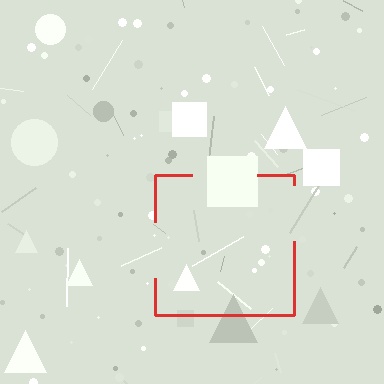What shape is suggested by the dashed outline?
The dashed outline suggests a square.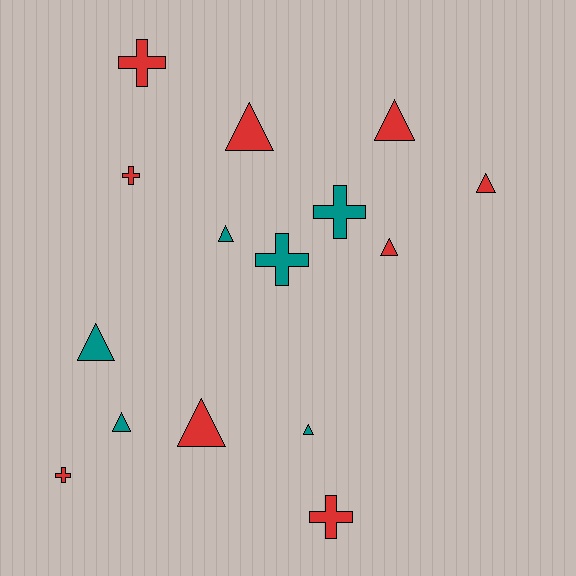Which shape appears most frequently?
Triangle, with 9 objects.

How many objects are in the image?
There are 15 objects.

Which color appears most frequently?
Red, with 9 objects.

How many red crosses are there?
There are 4 red crosses.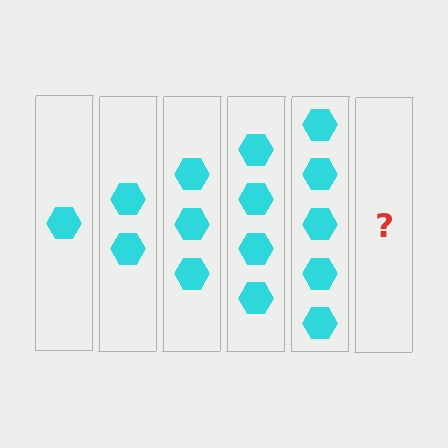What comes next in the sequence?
The next element should be 6 hexagons.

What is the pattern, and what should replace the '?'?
The pattern is that each step adds one more hexagon. The '?' should be 6 hexagons.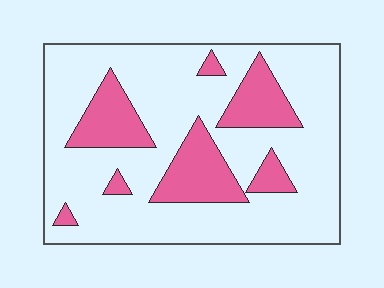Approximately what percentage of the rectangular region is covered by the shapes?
Approximately 25%.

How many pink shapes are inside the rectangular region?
7.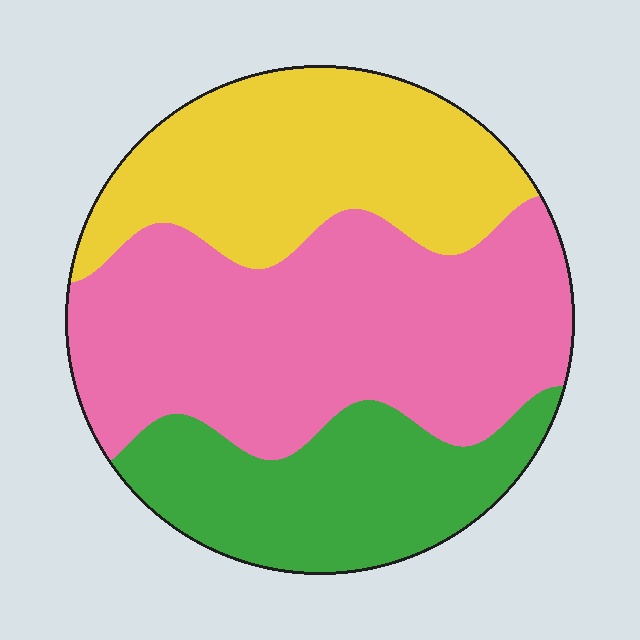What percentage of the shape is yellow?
Yellow takes up between a sixth and a third of the shape.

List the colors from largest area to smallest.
From largest to smallest: pink, yellow, green.